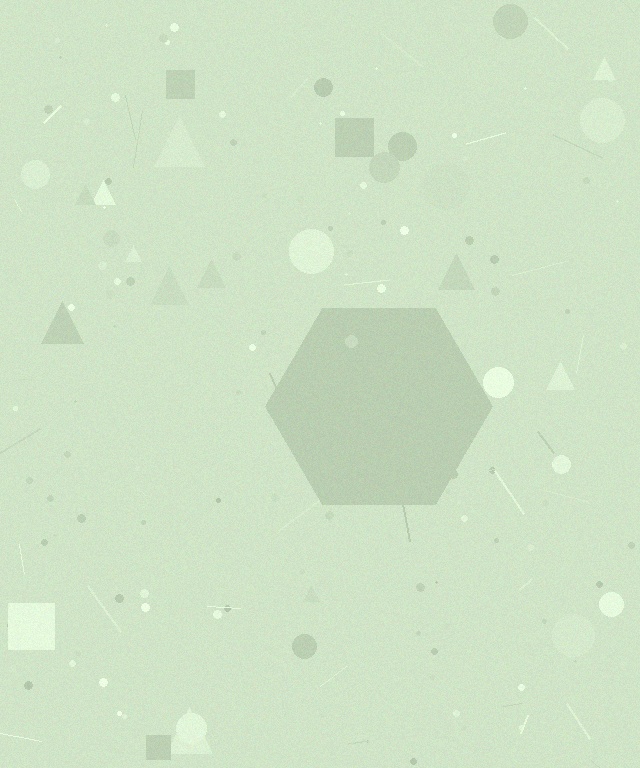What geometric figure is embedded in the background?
A hexagon is embedded in the background.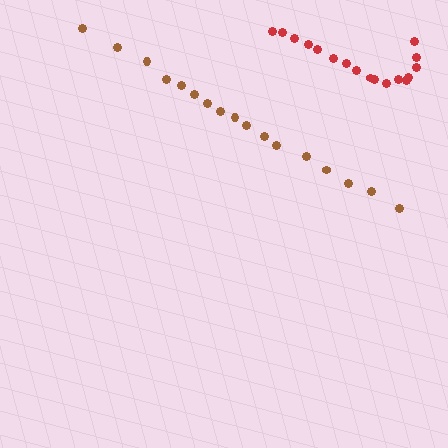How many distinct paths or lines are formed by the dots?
There are 2 distinct paths.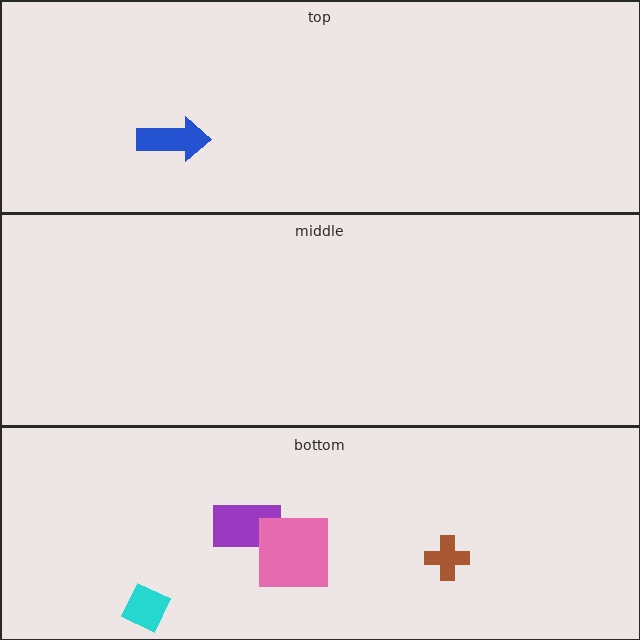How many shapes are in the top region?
1.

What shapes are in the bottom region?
The cyan diamond, the purple rectangle, the pink square, the brown cross.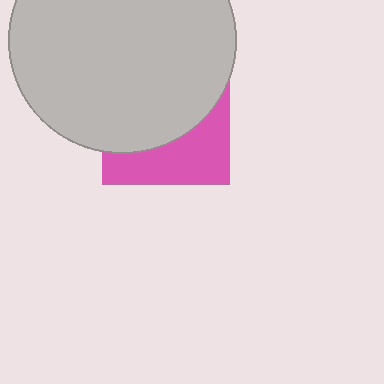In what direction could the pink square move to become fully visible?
The pink square could move down. That would shift it out from behind the light gray circle entirely.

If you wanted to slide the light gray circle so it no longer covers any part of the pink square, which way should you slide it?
Slide it up — that is the most direct way to separate the two shapes.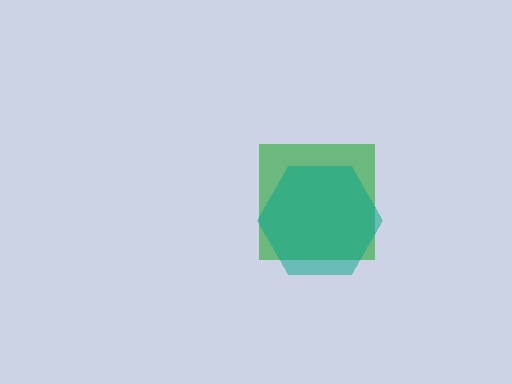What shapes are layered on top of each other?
The layered shapes are: a green square, a teal hexagon.